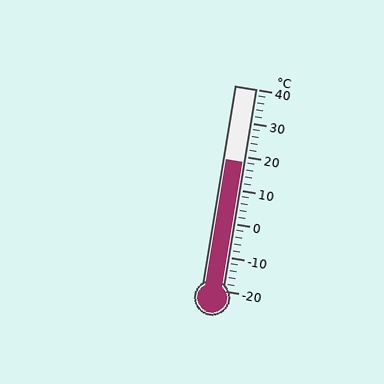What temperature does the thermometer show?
The thermometer shows approximately 18°C.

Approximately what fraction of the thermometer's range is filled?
The thermometer is filled to approximately 65% of its range.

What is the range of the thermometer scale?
The thermometer scale ranges from -20°C to 40°C.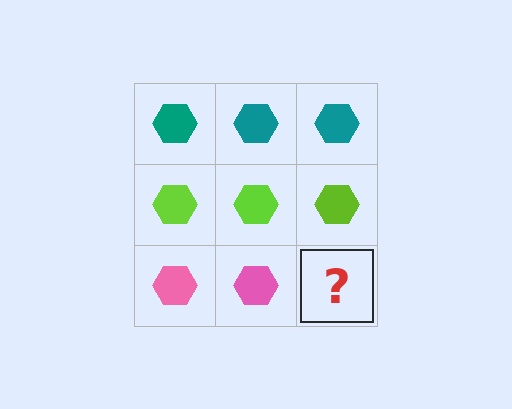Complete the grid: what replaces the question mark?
The question mark should be replaced with a pink hexagon.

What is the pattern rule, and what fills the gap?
The rule is that each row has a consistent color. The gap should be filled with a pink hexagon.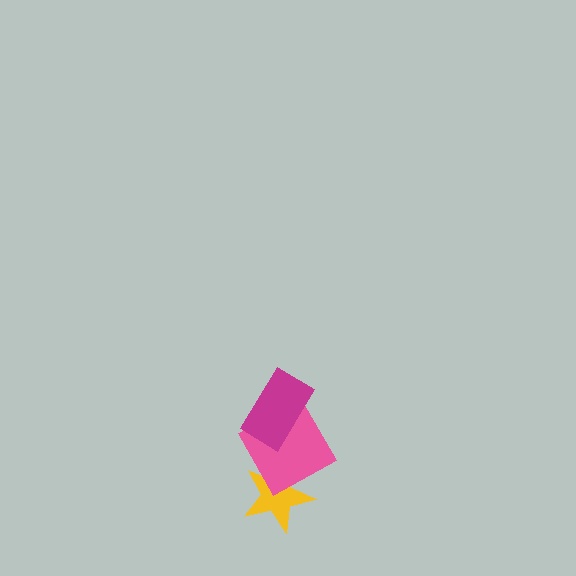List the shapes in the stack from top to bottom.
From top to bottom: the magenta rectangle, the pink square, the yellow star.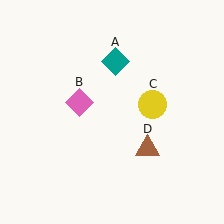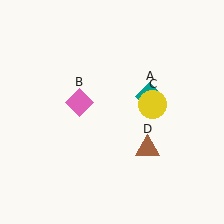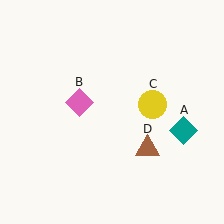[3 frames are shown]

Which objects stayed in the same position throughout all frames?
Pink diamond (object B) and yellow circle (object C) and brown triangle (object D) remained stationary.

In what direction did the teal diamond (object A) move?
The teal diamond (object A) moved down and to the right.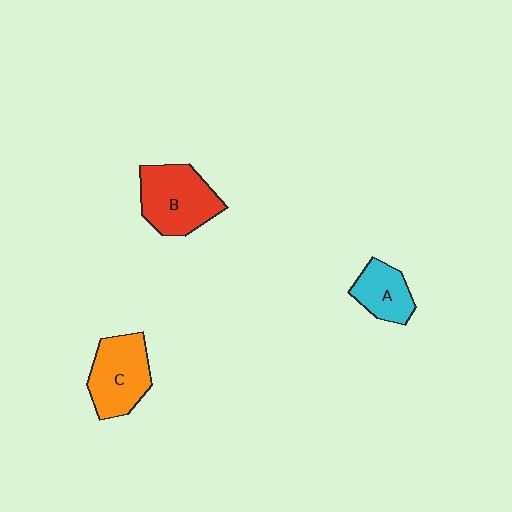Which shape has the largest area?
Shape B (red).